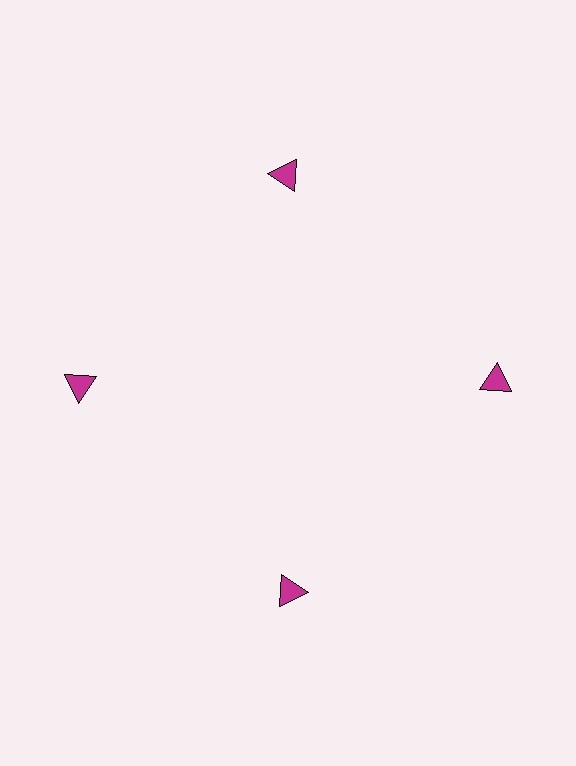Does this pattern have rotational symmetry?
Yes, this pattern has 4-fold rotational symmetry. It looks the same after rotating 90 degrees around the center.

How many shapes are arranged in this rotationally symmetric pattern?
There are 4 shapes, arranged in 4 groups of 1.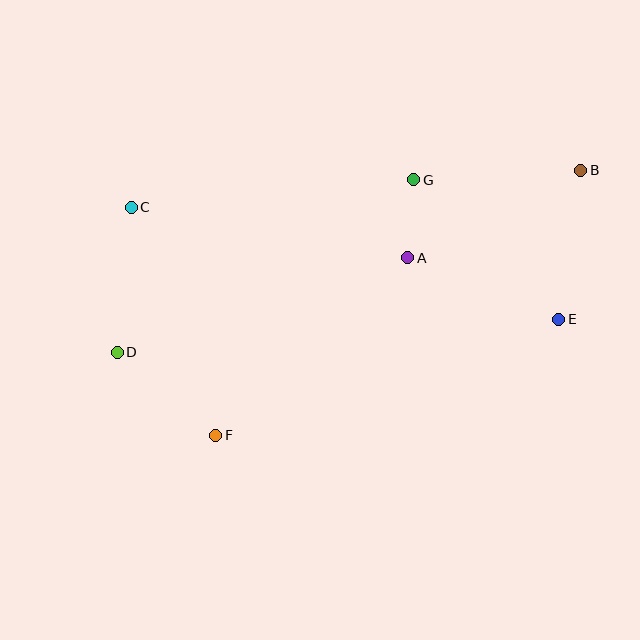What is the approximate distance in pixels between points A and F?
The distance between A and F is approximately 261 pixels.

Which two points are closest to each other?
Points A and G are closest to each other.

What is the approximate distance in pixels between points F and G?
The distance between F and G is approximately 323 pixels.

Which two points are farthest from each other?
Points B and D are farthest from each other.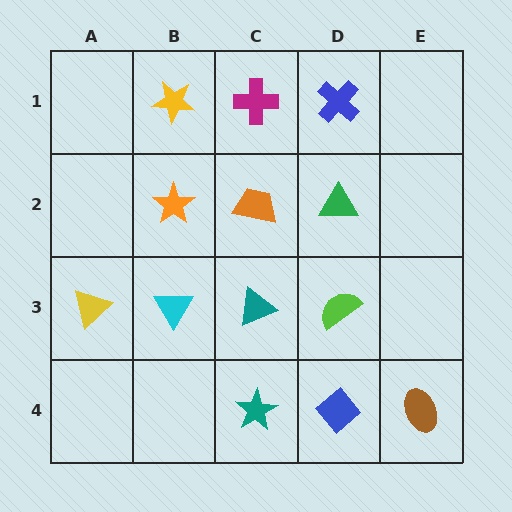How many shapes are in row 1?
3 shapes.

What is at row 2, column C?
An orange trapezoid.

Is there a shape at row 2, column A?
No, that cell is empty.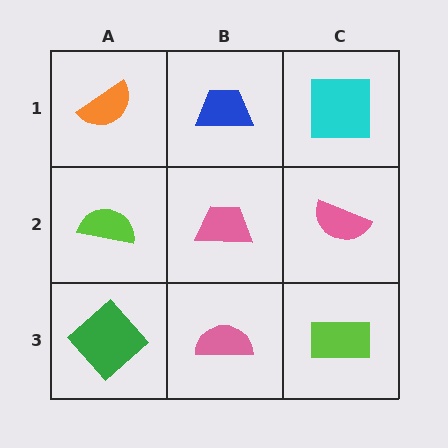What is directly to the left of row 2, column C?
A pink trapezoid.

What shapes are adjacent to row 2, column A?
An orange semicircle (row 1, column A), a green diamond (row 3, column A), a pink trapezoid (row 2, column B).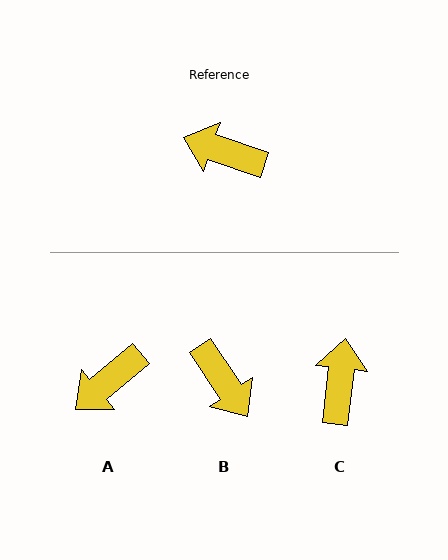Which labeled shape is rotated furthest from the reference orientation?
B, about 143 degrees away.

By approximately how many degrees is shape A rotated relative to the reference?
Approximately 59 degrees counter-clockwise.